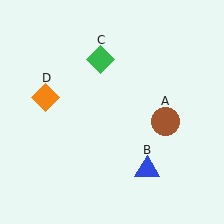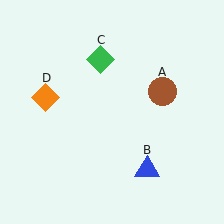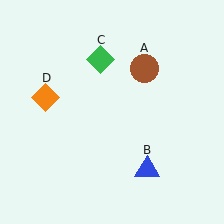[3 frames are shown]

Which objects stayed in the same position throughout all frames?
Blue triangle (object B) and green diamond (object C) and orange diamond (object D) remained stationary.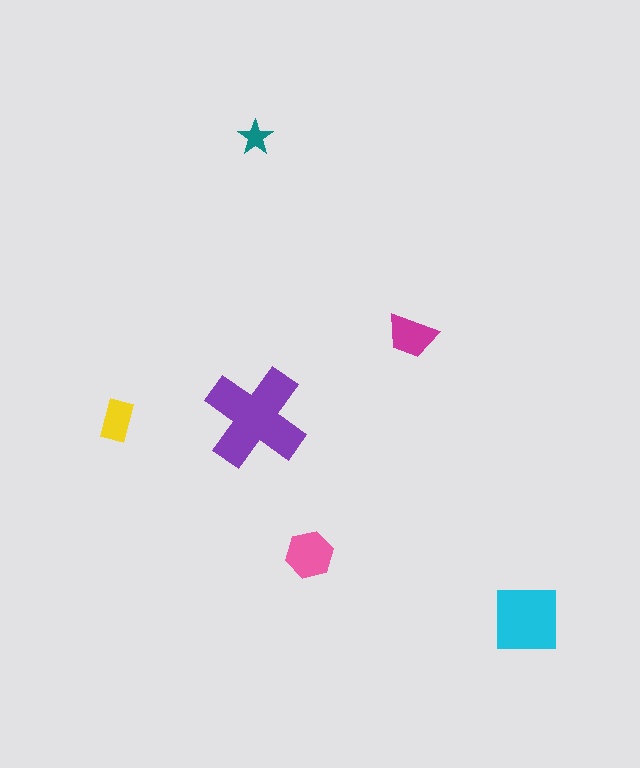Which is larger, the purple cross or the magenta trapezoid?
The purple cross.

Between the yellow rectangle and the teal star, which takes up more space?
The yellow rectangle.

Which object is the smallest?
The teal star.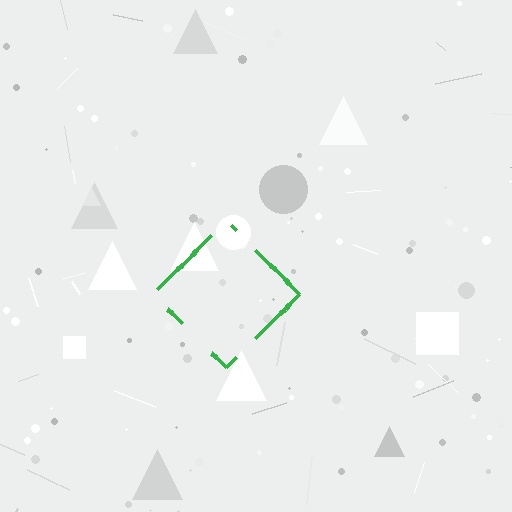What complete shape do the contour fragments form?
The contour fragments form a diamond.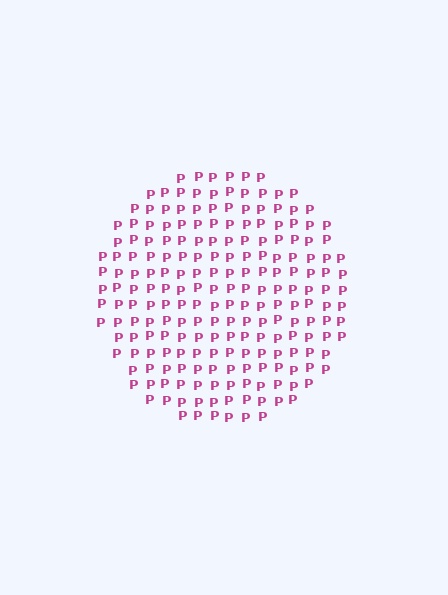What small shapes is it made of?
It is made of small letter P's.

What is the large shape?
The large shape is a circle.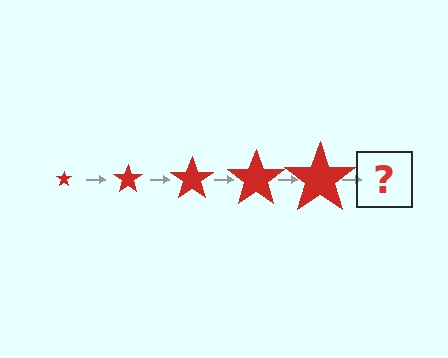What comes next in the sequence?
The next element should be a red star, larger than the previous one.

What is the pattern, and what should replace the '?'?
The pattern is that the star gets progressively larger each step. The '?' should be a red star, larger than the previous one.